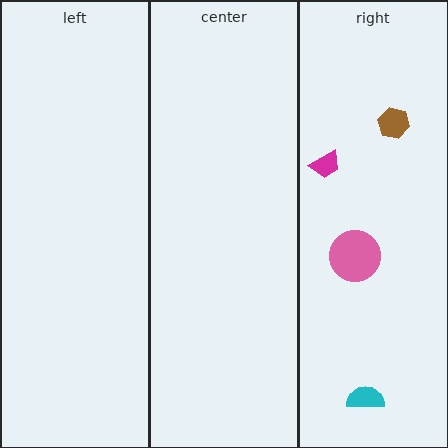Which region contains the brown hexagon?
The right region.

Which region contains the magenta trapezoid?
The right region.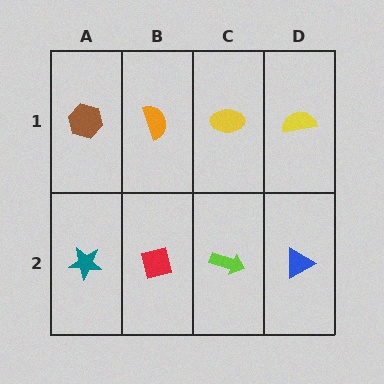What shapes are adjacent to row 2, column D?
A yellow semicircle (row 1, column D), a lime arrow (row 2, column C).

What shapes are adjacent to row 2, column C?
A yellow ellipse (row 1, column C), a red square (row 2, column B), a blue triangle (row 2, column D).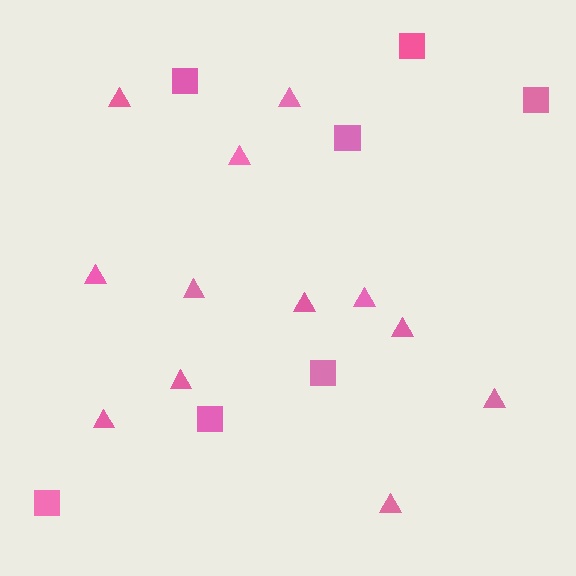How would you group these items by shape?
There are 2 groups: one group of squares (7) and one group of triangles (12).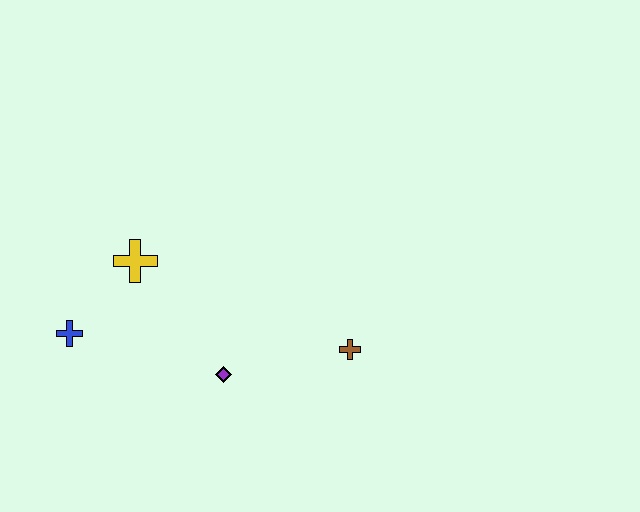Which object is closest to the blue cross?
The yellow cross is closest to the blue cross.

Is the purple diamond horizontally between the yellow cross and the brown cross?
Yes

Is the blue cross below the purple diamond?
No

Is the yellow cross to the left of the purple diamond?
Yes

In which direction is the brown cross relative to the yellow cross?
The brown cross is to the right of the yellow cross.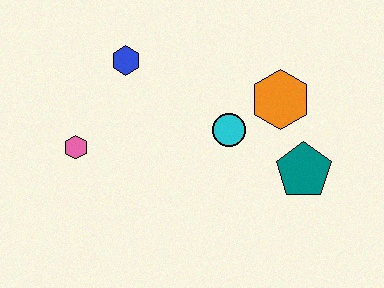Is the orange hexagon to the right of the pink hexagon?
Yes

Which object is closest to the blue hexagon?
The pink hexagon is closest to the blue hexagon.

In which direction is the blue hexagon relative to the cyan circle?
The blue hexagon is to the left of the cyan circle.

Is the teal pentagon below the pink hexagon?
Yes